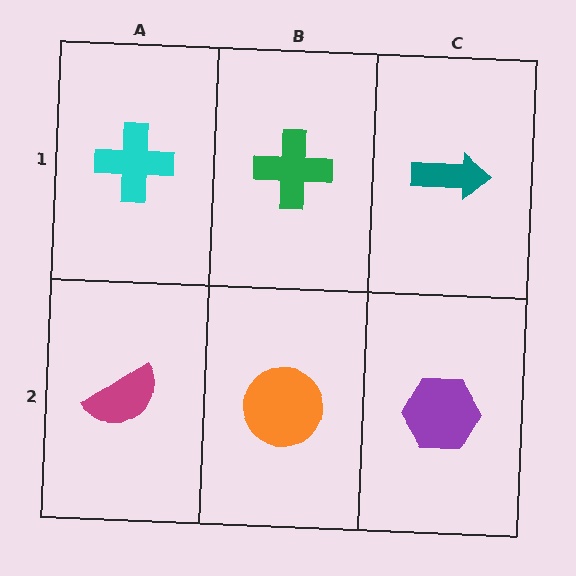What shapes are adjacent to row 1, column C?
A purple hexagon (row 2, column C), a green cross (row 1, column B).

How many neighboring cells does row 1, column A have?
2.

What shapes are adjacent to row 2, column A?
A cyan cross (row 1, column A), an orange circle (row 2, column B).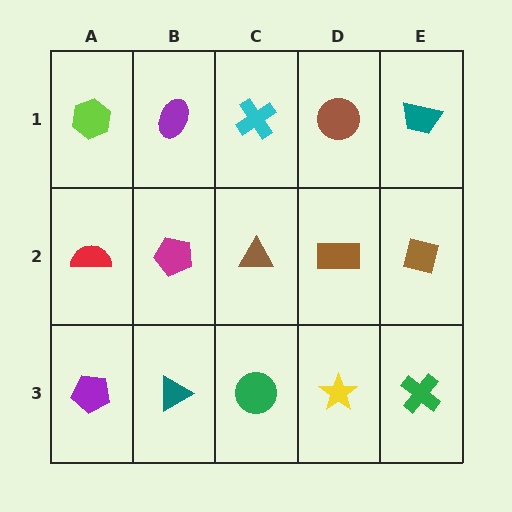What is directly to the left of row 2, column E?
A brown rectangle.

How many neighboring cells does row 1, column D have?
3.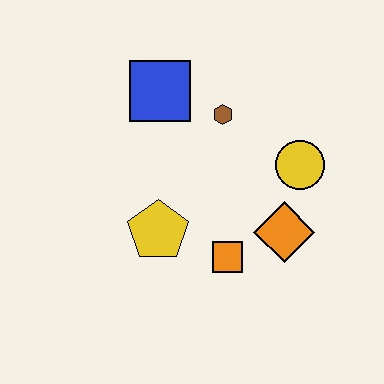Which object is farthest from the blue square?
The orange diamond is farthest from the blue square.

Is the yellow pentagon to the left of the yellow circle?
Yes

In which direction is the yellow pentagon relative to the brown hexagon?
The yellow pentagon is below the brown hexagon.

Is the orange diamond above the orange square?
Yes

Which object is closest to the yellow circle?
The orange diamond is closest to the yellow circle.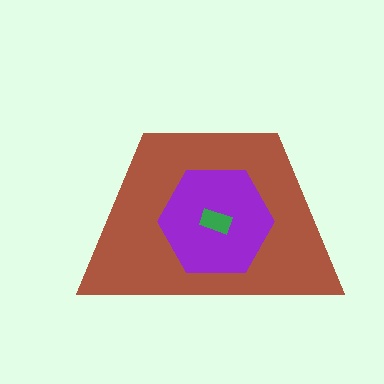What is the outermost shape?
The brown trapezoid.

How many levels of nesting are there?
3.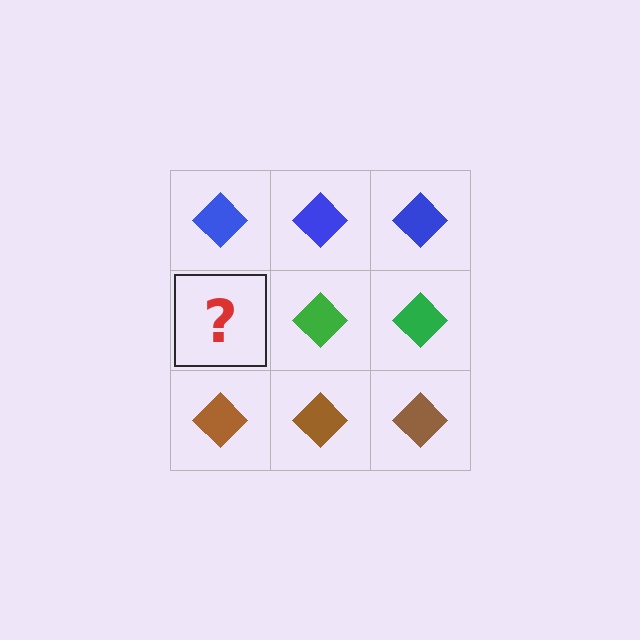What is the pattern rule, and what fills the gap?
The rule is that each row has a consistent color. The gap should be filled with a green diamond.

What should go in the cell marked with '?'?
The missing cell should contain a green diamond.